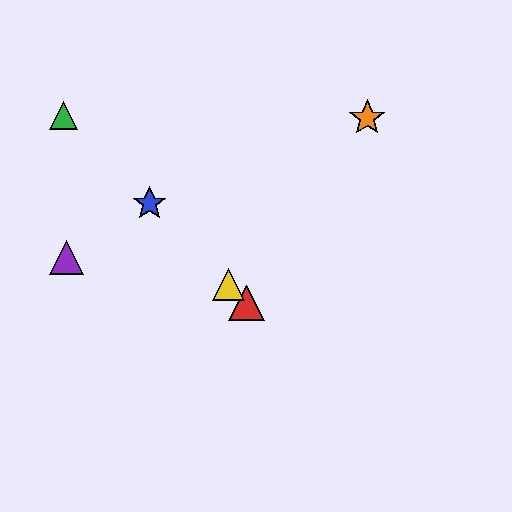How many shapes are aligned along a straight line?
4 shapes (the red triangle, the blue star, the green triangle, the yellow triangle) are aligned along a straight line.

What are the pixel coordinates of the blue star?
The blue star is at (150, 203).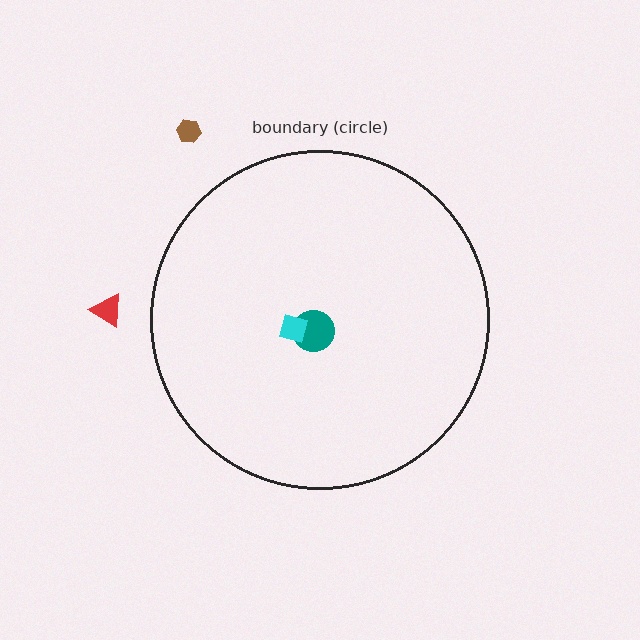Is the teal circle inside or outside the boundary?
Inside.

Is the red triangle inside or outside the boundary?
Outside.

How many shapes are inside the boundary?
2 inside, 2 outside.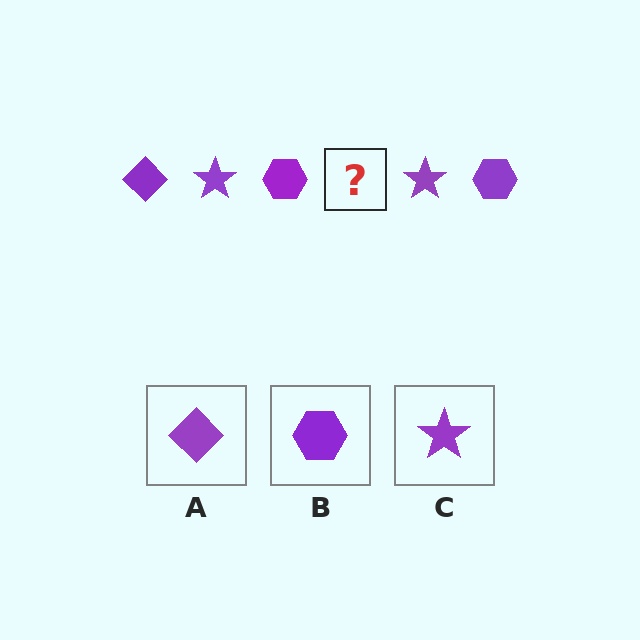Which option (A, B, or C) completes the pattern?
A.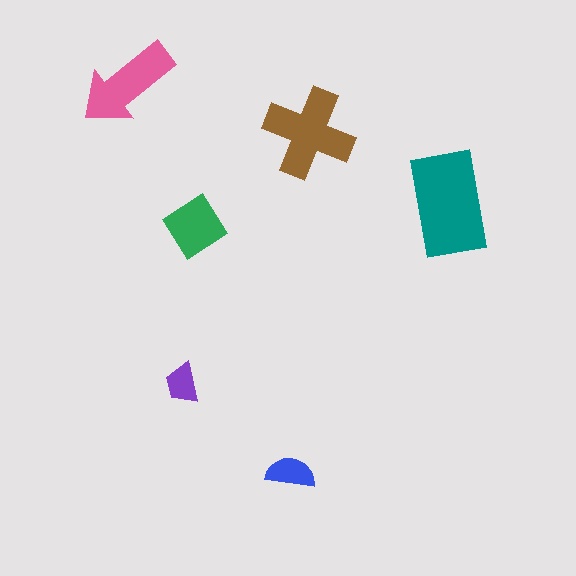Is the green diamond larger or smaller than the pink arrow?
Smaller.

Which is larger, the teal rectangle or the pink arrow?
The teal rectangle.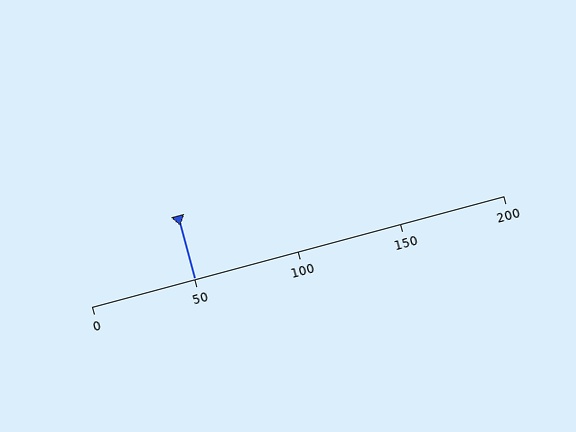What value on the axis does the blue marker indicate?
The marker indicates approximately 50.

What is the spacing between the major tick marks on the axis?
The major ticks are spaced 50 apart.